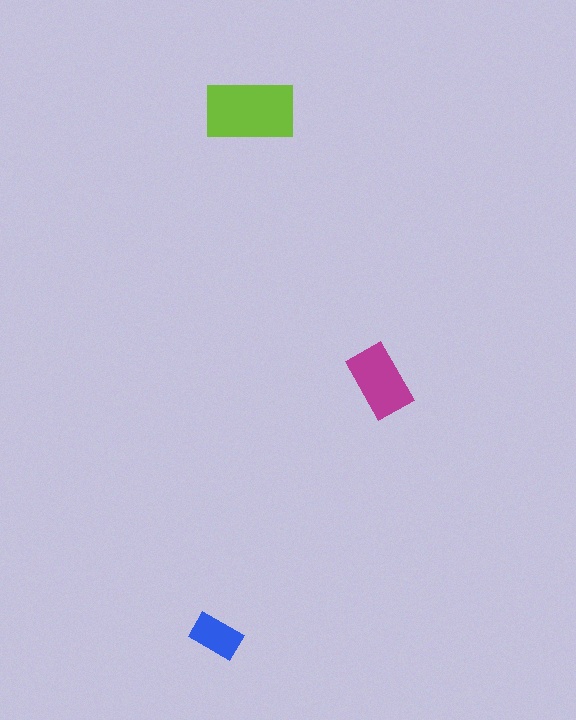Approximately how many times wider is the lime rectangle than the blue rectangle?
About 2 times wider.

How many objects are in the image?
There are 3 objects in the image.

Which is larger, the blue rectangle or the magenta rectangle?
The magenta one.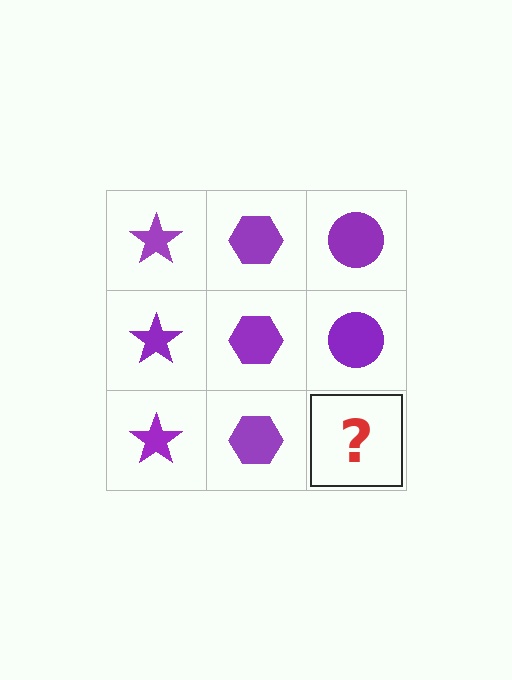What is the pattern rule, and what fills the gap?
The rule is that each column has a consistent shape. The gap should be filled with a purple circle.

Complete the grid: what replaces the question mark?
The question mark should be replaced with a purple circle.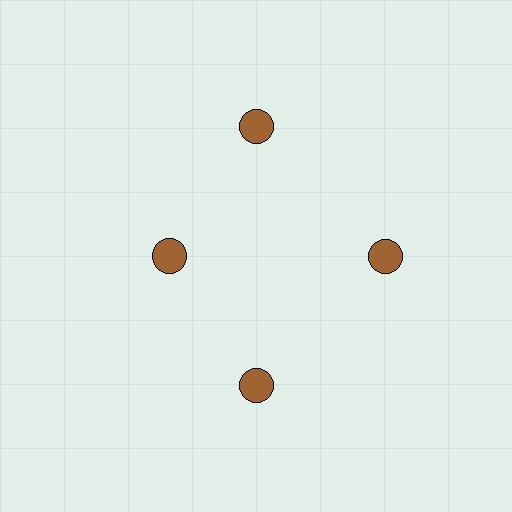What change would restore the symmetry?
The symmetry would be restored by moving it outward, back onto the ring so that all 4 circles sit at equal angles and equal distance from the center.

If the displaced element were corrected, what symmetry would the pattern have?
It would have 4-fold rotational symmetry — the pattern would map onto itself every 90 degrees.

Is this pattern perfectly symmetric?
No. The 4 brown circles are arranged in a ring, but one element near the 9 o'clock position is pulled inward toward the center, breaking the 4-fold rotational symmetry.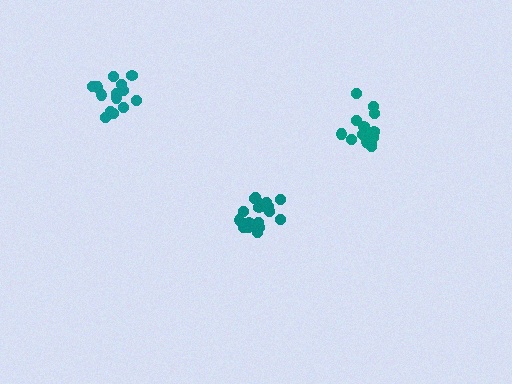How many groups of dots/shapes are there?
There are 3 groups.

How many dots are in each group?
Group 1: 14 dots, Group 2: 18 dots, Group 3: 14 dots (46 total).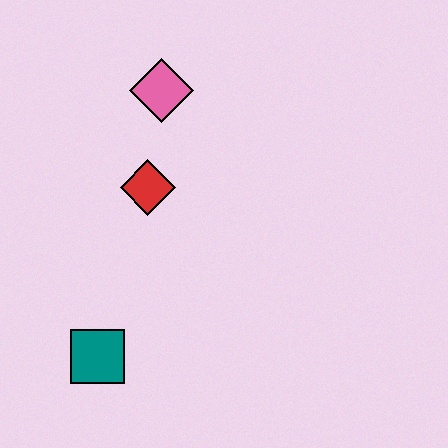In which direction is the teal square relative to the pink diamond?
The teal square is below the pink diamond.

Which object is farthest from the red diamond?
The teal square is farthest from the red diamond.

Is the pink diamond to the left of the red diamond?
No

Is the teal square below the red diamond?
Yes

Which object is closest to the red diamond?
The pink diamond is closest to the red diamond.